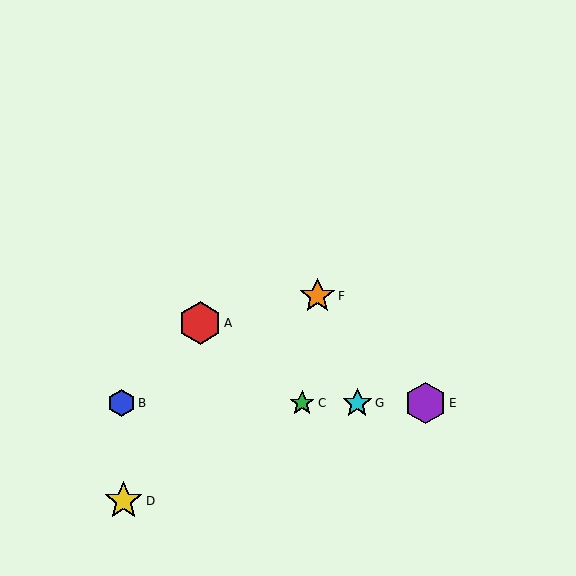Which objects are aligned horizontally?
Objects B, C, E, G are aligned horizontally.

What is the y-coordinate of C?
Object C is at y≈403.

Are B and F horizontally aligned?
No, B is at y≈403 and F is at y≈296.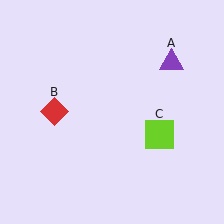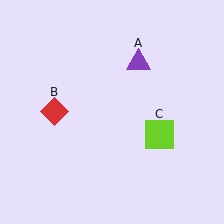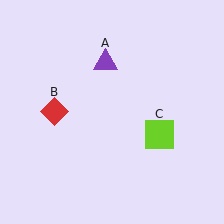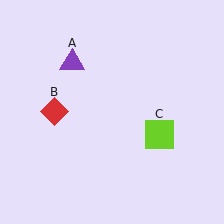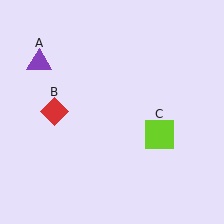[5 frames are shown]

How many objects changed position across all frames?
1 object changed position: purple triangle (object A).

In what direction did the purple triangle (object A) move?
The purple triangle (object A) moved left.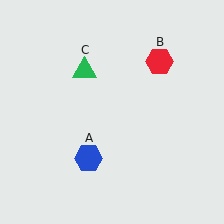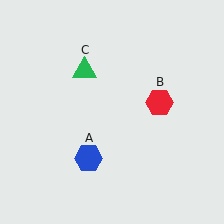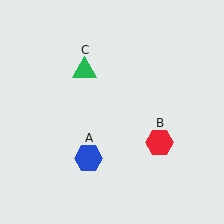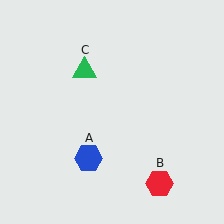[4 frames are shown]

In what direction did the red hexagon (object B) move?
The red hexagon (object B) moved down.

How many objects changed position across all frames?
1 object changed position: red hexagon (object B).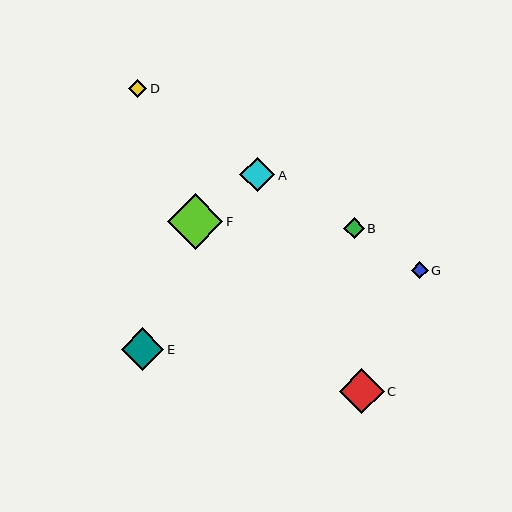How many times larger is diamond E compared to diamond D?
Diamond E is approximately 2.4 times the size of diamond D.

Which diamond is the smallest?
Diamond G is the smallest with a size of approximately 17 pixels.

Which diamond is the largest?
Diamond F is the largest with a size of approximately 56 pixels.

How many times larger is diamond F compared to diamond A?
Diamond F is approximately 1.6 times the size of diamond A.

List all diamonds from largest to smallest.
From largest to smallest: F, C, E, A, B, D, G.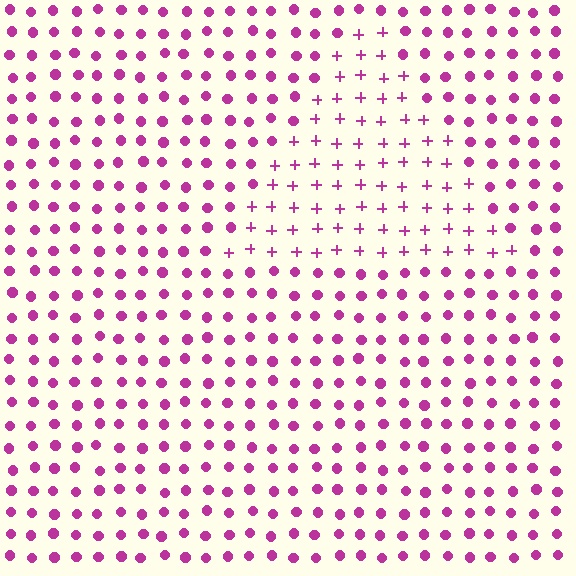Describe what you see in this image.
The image is filled with small magenta elements arranged in a uniform grid. A triangle-shaped region contains plus signs, while the surrounding area contains circles. The boundary is defined purely by the change in element shape.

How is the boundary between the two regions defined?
The boundary is defined by a change in element shape: plus signs inside vs. circles outside. All elements share the same color and spacing.